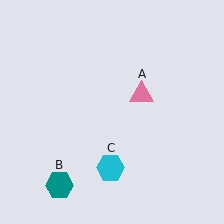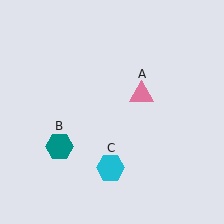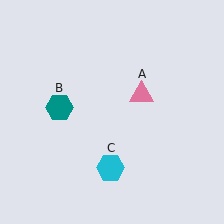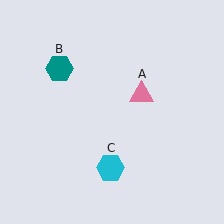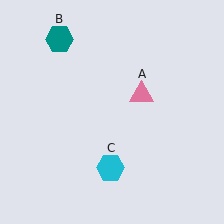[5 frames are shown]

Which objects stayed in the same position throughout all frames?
Pink triangle (object A) and cyan hexagon (object C) remained stationary.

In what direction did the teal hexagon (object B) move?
The teal hexagon (object B) moved up.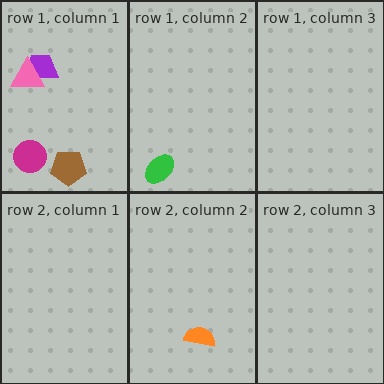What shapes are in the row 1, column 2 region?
The green ellipse.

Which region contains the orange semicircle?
The row 2, column 2 region.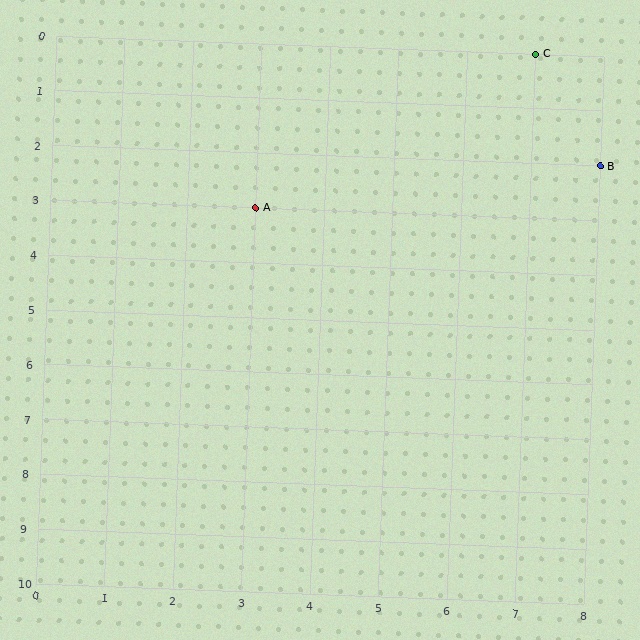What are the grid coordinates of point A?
Point A is at grid coordinates (3, 3).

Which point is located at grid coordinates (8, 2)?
Point B is at (8, 2).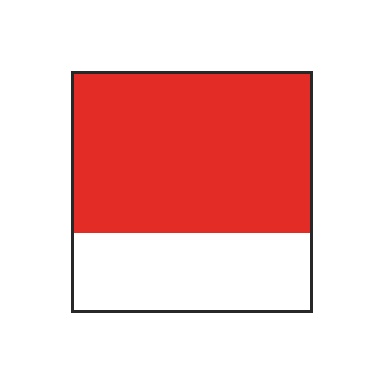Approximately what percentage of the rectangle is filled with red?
Approximately 65%.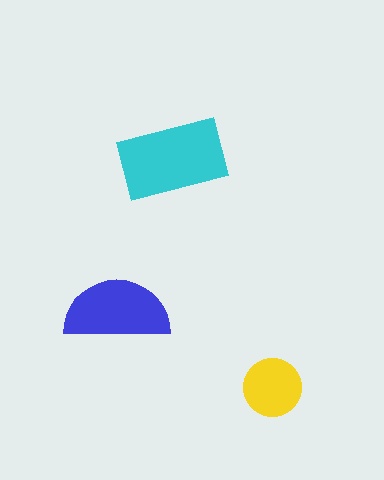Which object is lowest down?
The yellow circle is bottommost.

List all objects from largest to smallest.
The cyan rectangle, the blue semicircle, the yellow circle.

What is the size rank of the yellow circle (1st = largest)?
3rd.